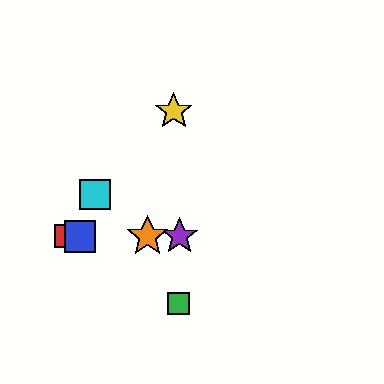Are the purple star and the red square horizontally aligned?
Yes, both are at y≈236.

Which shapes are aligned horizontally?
The red square, the blue square, the purple star, the orange star are aligned horizontally.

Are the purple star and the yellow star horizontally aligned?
No, the purple star is at y≈236 and the yellow star is at y≈111.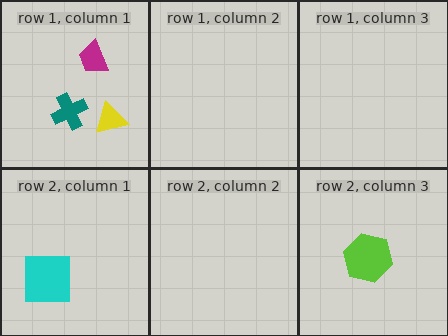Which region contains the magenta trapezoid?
The row 1, column 1 region.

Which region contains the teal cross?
The row 1, column 1 region.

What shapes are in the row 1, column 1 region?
The magenta trapezoid, the yellow triangle, the teal cross.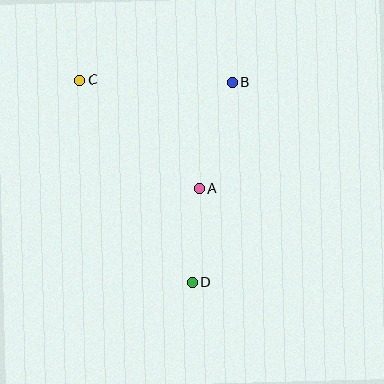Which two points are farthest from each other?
Points C and D are farthest from each other.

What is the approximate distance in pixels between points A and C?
The distance between A and C is approximately 161 pixels.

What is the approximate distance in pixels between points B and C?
The distance between B and C is approximately 153 pixels.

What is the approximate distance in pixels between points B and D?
The distance between B and D is approximately 204 pixels.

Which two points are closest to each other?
Points A and D are closest to each other.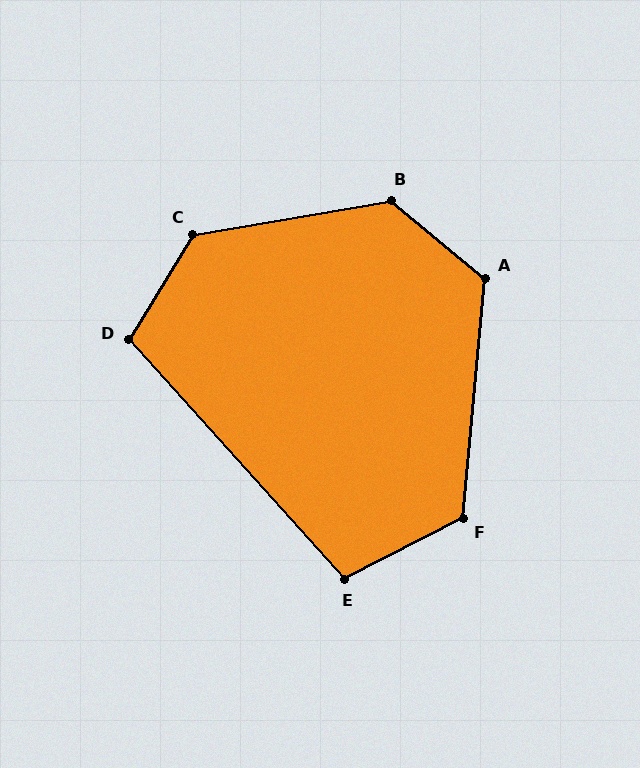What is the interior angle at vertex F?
Approximately 122 degrees (obtuse).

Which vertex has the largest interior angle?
B, at approximately 131 degrees.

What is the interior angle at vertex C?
Approximately 131 degrees (obtuse).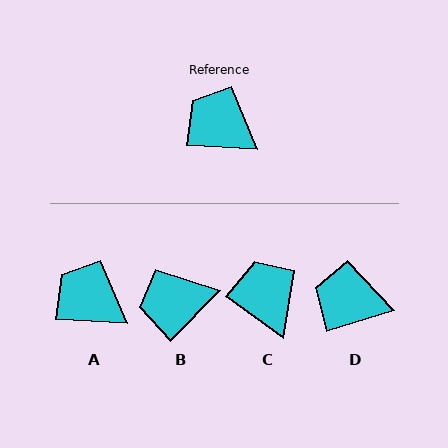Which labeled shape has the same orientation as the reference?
A.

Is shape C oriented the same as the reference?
No, it is off by about 32 degrees.